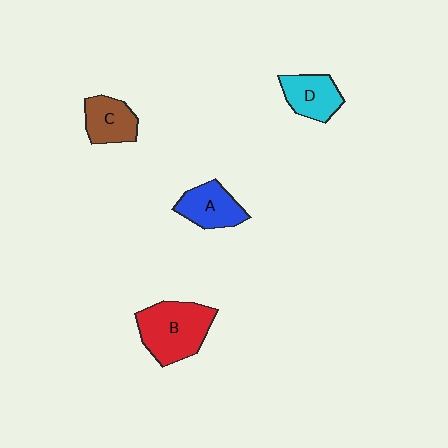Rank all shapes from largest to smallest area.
From largest to smallest: B (red), A (blue), D (cyan), C (brown).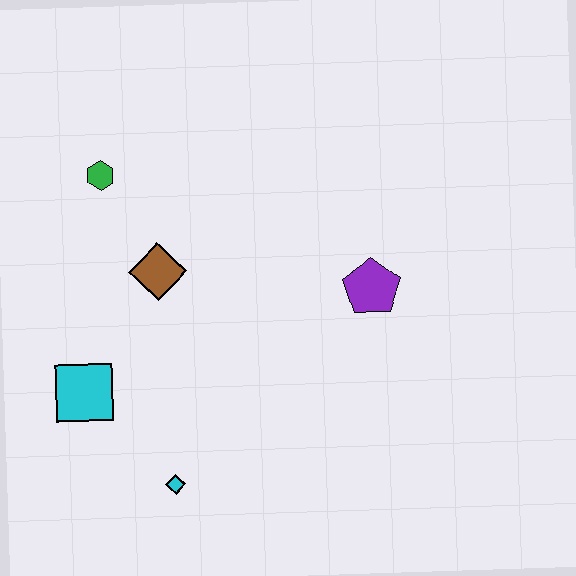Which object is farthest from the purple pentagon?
The cyan square is farthest from the purple pentagon.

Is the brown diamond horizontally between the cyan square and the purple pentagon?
Yes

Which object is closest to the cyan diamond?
The cyan square is closest to the cyan diamond.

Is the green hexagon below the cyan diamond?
No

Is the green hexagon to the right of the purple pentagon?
No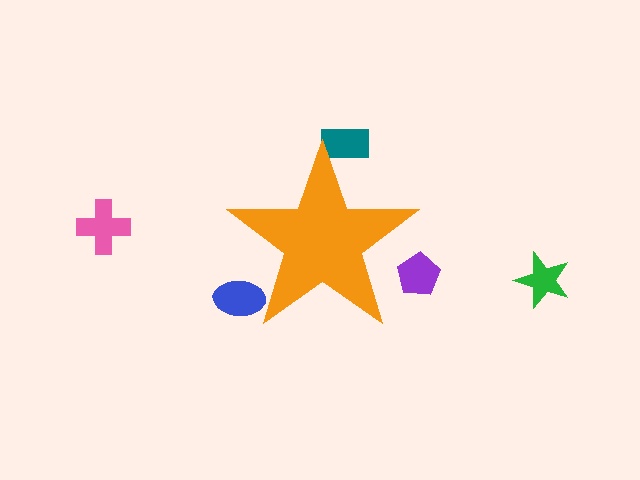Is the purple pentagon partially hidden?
Yes, the purple pentagon is partially hidden behind the orange star.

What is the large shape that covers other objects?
An orange star.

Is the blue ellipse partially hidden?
Yes, the blue ellipse is partially hidden behind the orange star.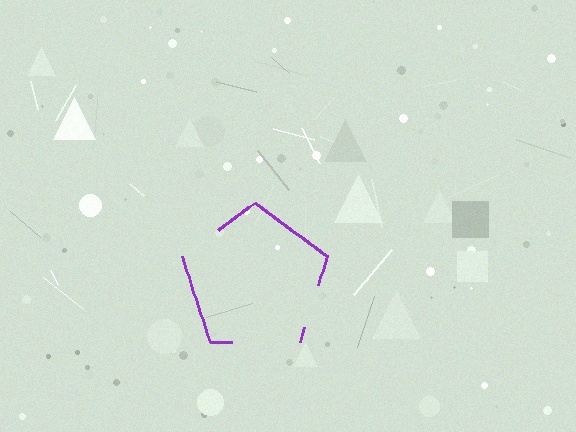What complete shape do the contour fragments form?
The contour fragments form a pentagon.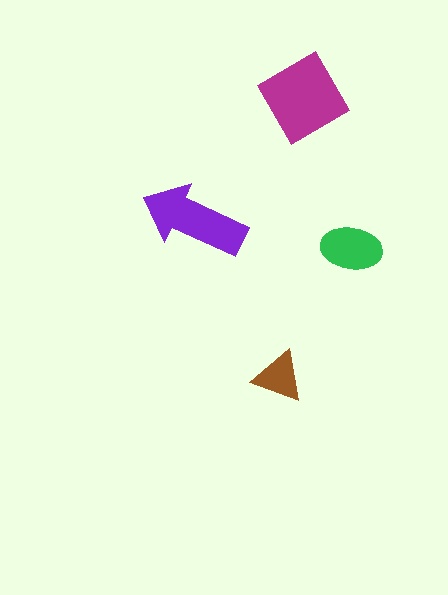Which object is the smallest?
The brown triangle.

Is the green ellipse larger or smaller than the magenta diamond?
Smaller.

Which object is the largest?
The magenta diamond.